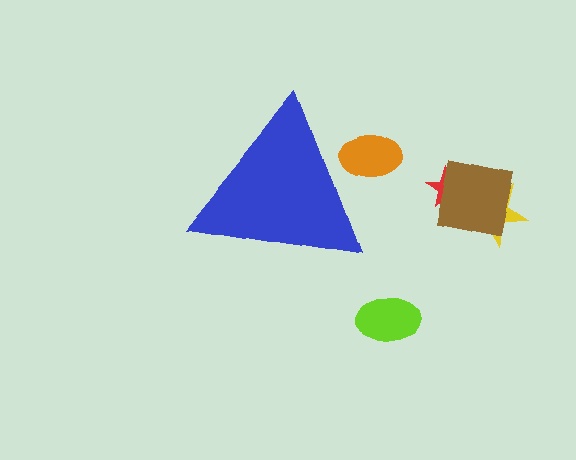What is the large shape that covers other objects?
A blue triangle.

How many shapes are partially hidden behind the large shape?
1 shape is partially hidden.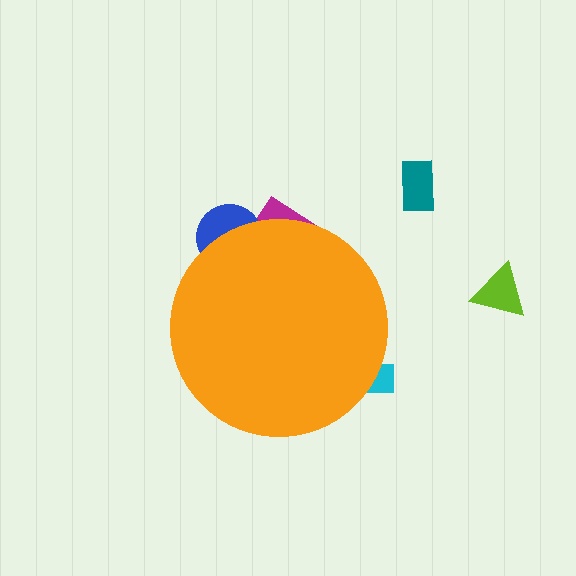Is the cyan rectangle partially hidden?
Yes, the cyan rectangle is partially hidden behind the orange circle.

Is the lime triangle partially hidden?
No, the lime triangle is fully visible.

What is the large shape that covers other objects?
An orange circle.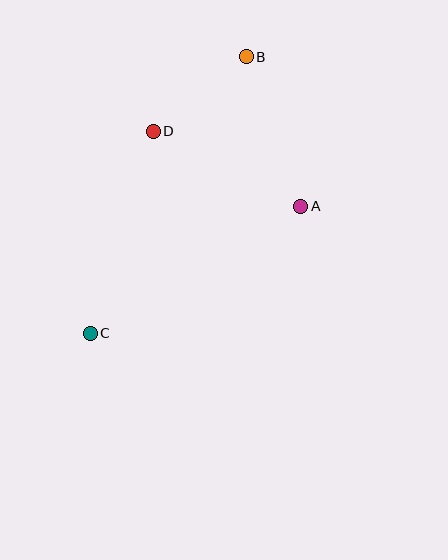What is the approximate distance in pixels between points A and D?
The distance between A and D is approximately 165 pixels.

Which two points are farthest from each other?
Points B and C are farthest from each other.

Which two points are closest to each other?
Points B and D are closest to each other.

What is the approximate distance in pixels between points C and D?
The distance between C and D is approximately 211 pixels.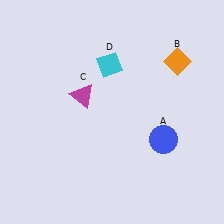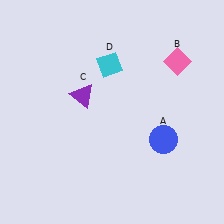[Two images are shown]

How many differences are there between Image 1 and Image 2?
There are 2 differences between the two images.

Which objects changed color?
B changed from orange to pink. C changed from magenta to purple.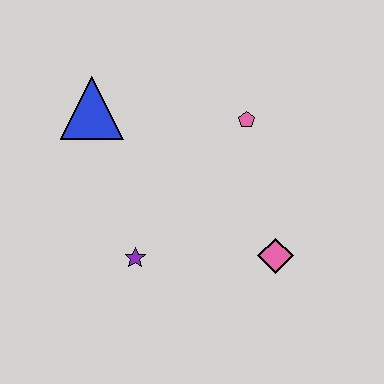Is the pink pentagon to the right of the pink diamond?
No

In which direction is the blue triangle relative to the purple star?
The blue triangle is above the purple star.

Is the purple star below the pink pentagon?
Yes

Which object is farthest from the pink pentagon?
The purple star is farthest from the pink pentagon.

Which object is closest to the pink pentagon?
The pink diamond is closest to the pink pentagon.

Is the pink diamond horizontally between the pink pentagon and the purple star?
No